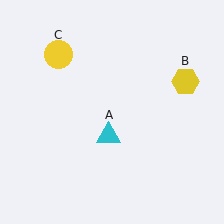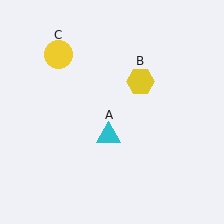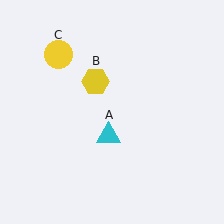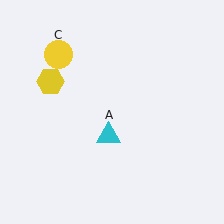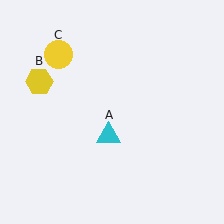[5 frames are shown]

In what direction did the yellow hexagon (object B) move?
The yellow hexagon (object B) moved left.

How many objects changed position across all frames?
1 object changed position: yellow hexagon (object B).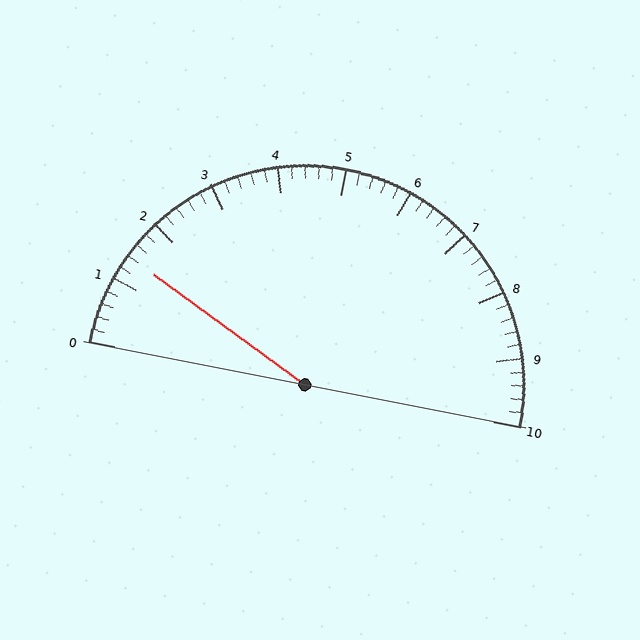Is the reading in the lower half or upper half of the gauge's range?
The reading is in the lower half of the range (0 to 10).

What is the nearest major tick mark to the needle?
The nearest major tick mark is 1.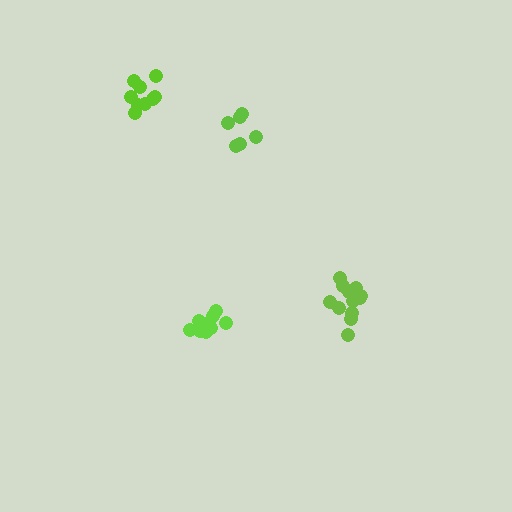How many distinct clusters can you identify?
There are 4 distinct clusters.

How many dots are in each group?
Group 1: 9 dots, Group 2: 12 dots, Group 3: 9 dots, Group 4: 7 dots (37 total).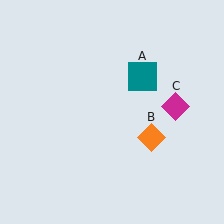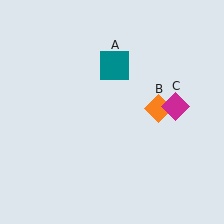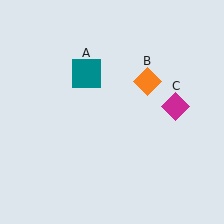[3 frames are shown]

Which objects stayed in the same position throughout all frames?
Magenta diamond (object C) remained stationary.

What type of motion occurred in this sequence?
The teal square (object A), orange diamond (object B) rotated counterclockwise around the center of the scene.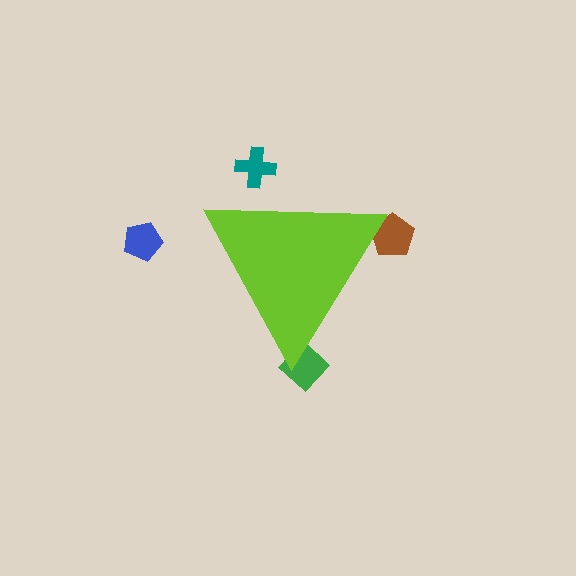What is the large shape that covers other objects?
A lime triangle.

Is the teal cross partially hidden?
Yes, the teal cross is partially hidden behind the lime triangle.